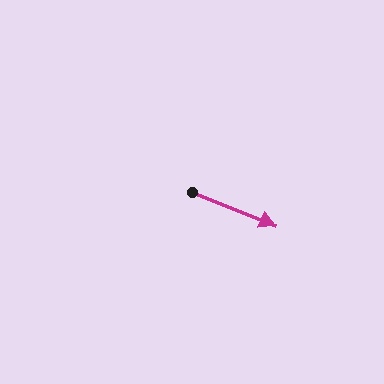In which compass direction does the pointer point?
East.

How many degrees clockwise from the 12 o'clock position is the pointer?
Approximately 112 degrees.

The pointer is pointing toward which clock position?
Roughly 4 o'clock.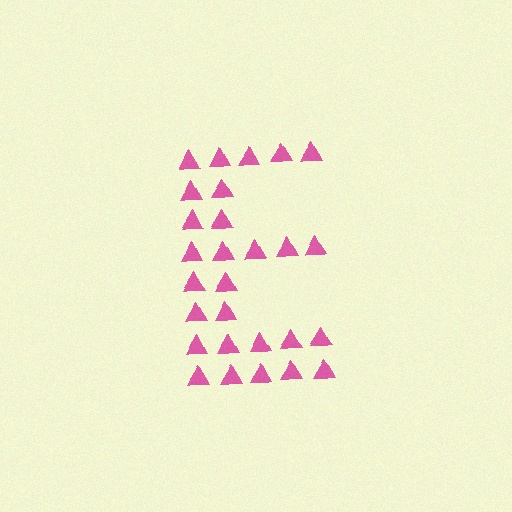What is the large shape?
The large shape is the letter E.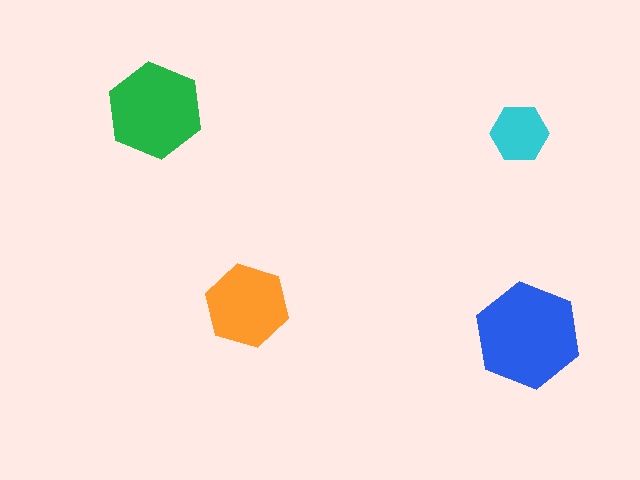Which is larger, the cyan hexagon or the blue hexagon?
The blue one.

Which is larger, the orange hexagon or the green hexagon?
The green one.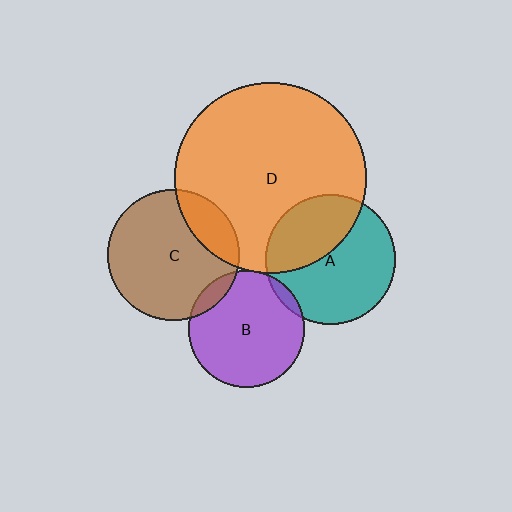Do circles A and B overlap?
Yes.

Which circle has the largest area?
Circle D (orange).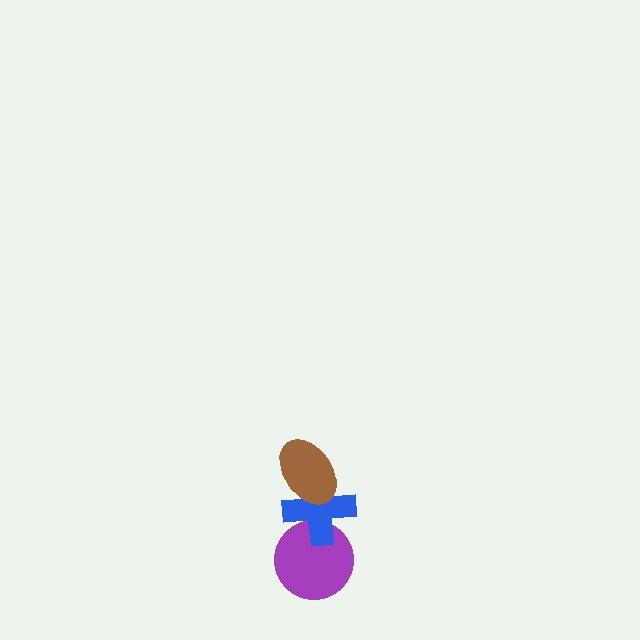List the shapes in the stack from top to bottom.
From top to bottom: the brown ellipse, the blue cross, the purple circle.